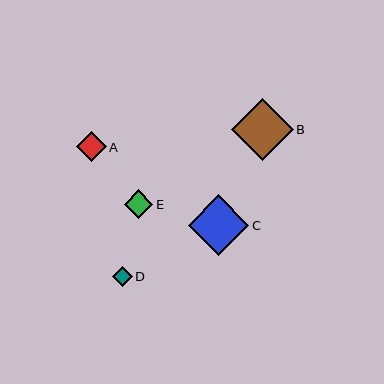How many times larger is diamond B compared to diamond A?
Diamond B is approximately 2.1 times the size of diamond A.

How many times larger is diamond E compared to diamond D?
Diamond E is approximately 1.4 times the size of diamond D.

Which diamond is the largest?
Diamond B is the largest with a size of approximately 62 pixels.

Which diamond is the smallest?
Diamond D is the smallest with a size of approximately 20 pixels.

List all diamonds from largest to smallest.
From largest to smallest: B, C, A, E, D.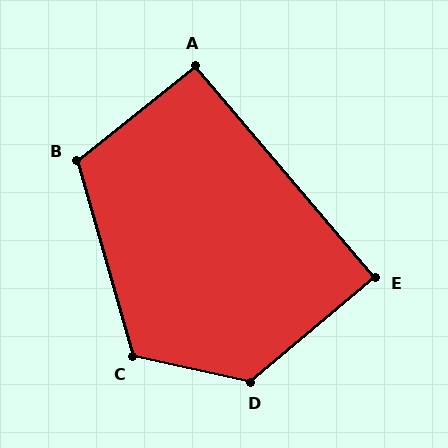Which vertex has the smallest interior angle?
E, at approximately 90 degrees.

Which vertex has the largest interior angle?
D, at approximately 127 degrees.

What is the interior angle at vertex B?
Approximately 112 degrees (obtuse).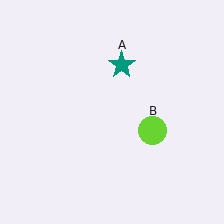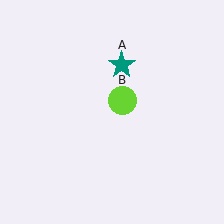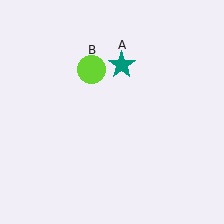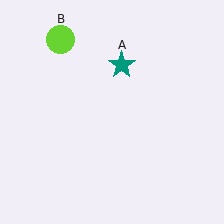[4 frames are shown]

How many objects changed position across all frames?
1 object changed position: lime circle (object B).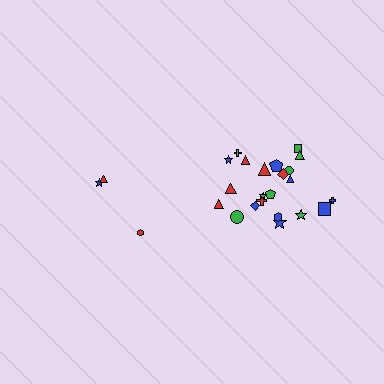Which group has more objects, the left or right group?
The right group.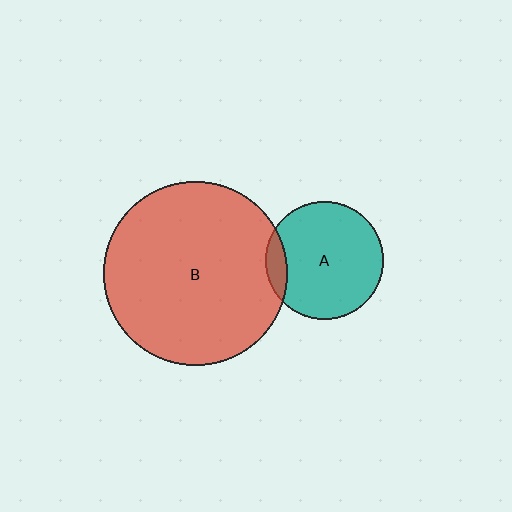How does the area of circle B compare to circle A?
Approximately 2.4 times.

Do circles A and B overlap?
Yes.